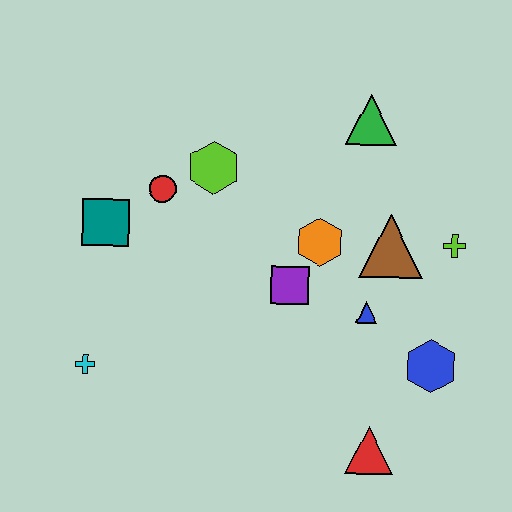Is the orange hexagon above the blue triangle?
Yes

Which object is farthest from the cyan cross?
The lime cross is farthest from the cyan cross.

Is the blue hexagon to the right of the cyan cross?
Yes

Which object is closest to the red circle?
The lime hexagon is closest to the red circle.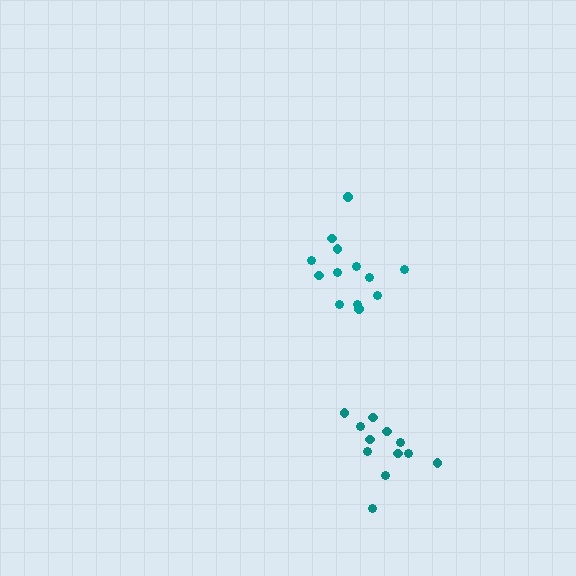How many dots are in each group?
Group 1: 13 dots, Group 2: 12 dots (25 total).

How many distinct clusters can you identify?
There are 2 distinct clusters.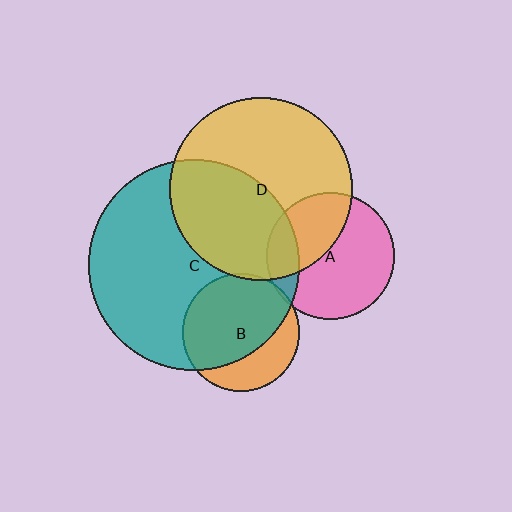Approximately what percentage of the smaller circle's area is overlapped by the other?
Approximately 40%.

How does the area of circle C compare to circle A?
Approximately 2.7 times.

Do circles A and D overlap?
Yes.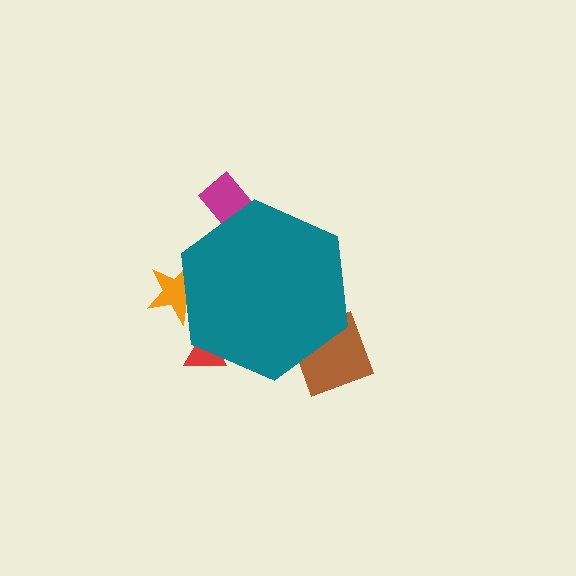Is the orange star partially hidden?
Yes, the orange star is partially hidden behind the teal hexagon.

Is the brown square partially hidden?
Yes, the brown square is partially hidden behind the teal hexagon.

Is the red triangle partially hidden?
Yes, the red triangle is partially hidden behind the teal hexagon.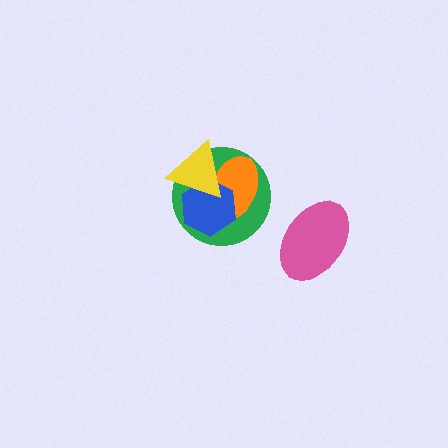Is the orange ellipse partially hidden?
Yes, it is partially covered by another shape.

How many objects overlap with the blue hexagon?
3 objects overlap with the blue hexagon.